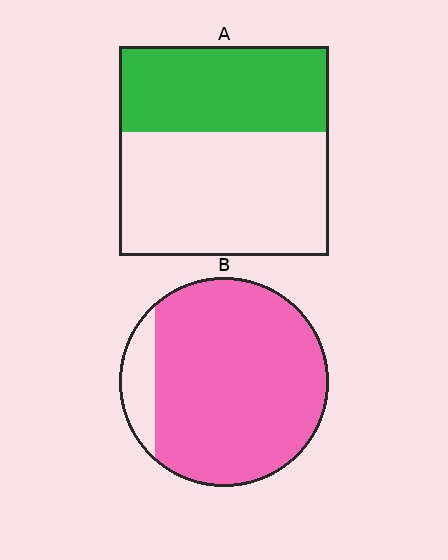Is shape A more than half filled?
No.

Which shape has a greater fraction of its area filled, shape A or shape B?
Shape B.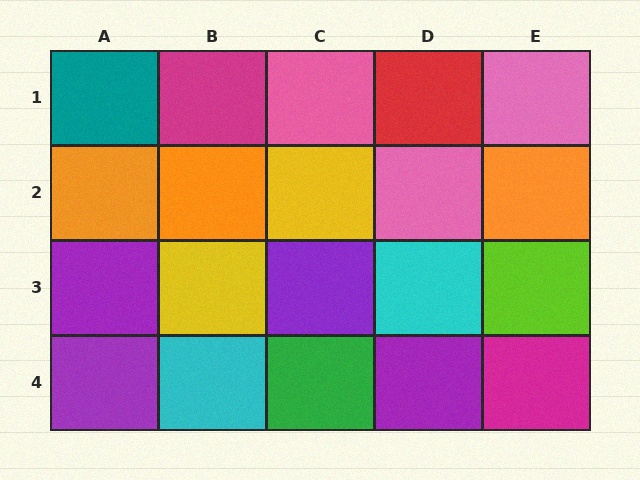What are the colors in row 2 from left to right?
Orange, orange, yellow, pink, orange.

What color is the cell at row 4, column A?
Purple.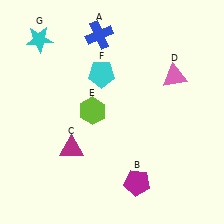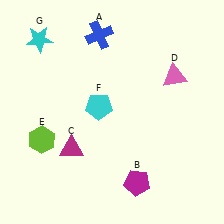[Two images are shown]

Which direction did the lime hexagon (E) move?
The lime hexagon (E) moved left.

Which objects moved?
The objects that moved are: the lime hexagon (E), the cyan pentagon (F).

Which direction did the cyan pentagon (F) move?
The cyan pentagon (F) moved down.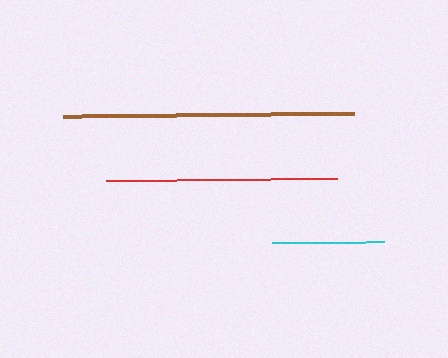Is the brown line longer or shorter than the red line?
The brown line is longer than the red line.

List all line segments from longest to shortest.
From longest to shortest: brown, red, cyan.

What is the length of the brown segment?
The brown segment is approximately 291 pixels long.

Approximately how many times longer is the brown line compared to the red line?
The brown line is approximately 1.3 times the length of the red line.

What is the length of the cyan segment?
The cyan segment is approximately 111 pixels long.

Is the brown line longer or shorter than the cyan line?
The brown line is longer than the cyan line.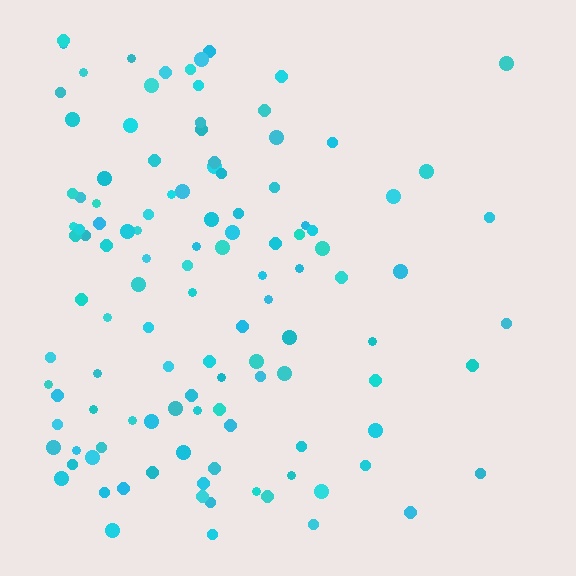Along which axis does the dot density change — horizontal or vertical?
Horizontal.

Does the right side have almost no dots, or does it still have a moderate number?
Still a moderate number, just noticeably fewer than the left.